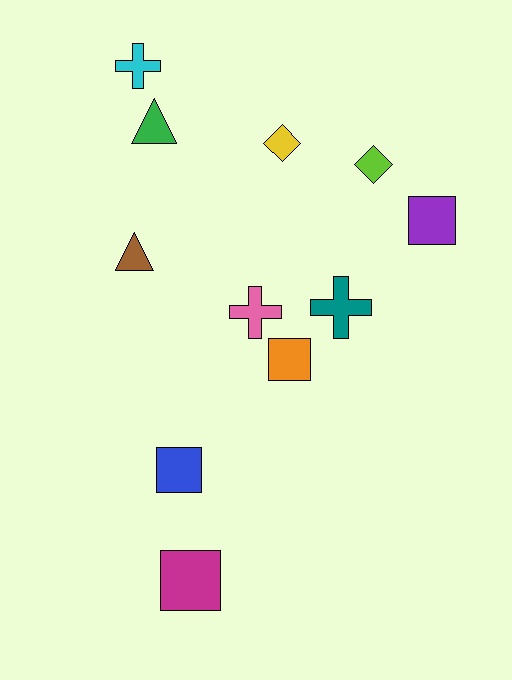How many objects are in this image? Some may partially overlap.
There are 11 objects.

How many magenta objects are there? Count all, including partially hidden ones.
There is 1 magenta object.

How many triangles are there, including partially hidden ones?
There are 2 triangles.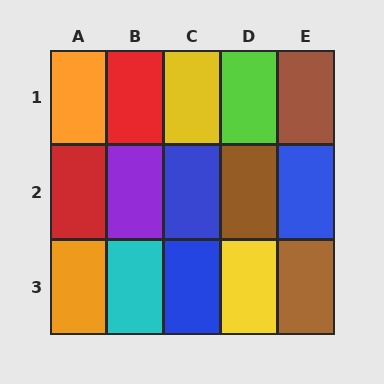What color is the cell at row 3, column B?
Cyan.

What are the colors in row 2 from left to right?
Red, purple, blue, brown, blue.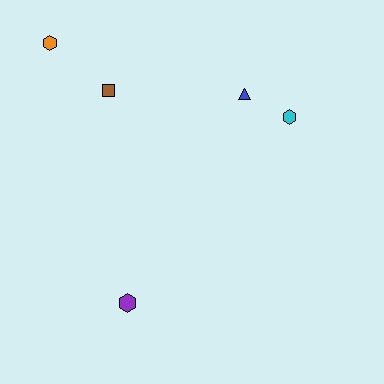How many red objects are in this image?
There are no red objects.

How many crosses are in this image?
There are no crosses.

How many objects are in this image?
There are 5 objects.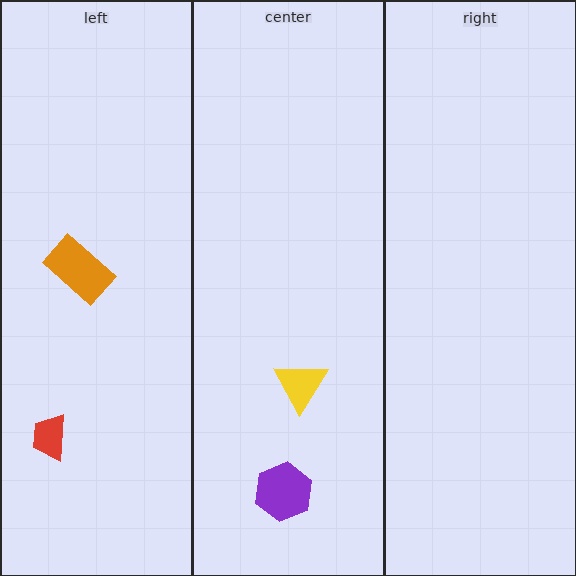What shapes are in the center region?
The yellow triangle, the purple hexagon.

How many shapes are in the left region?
2.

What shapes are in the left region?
The red trapezoid, the orange rectangle.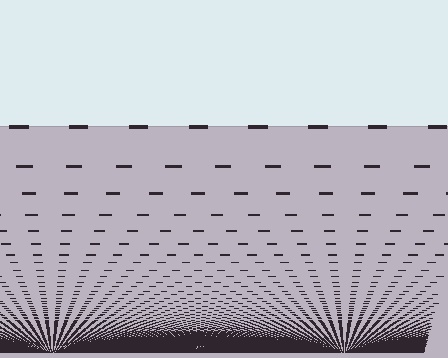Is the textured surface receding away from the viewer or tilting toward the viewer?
The surface appears to tilt toward the viewer. Texture elements get larger and sparser toward the top.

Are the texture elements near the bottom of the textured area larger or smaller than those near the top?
Smaller. The gradient is inverted — elements near the bottom are smaller and denser.